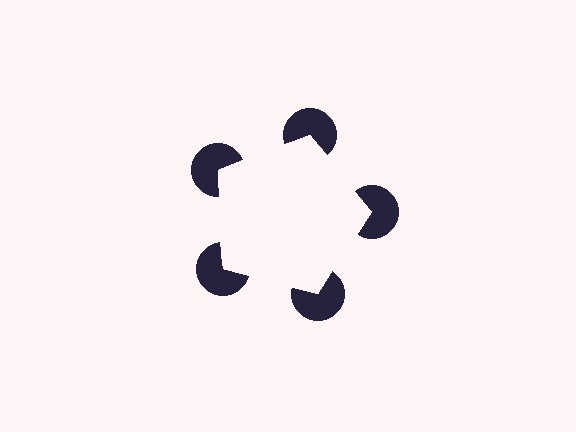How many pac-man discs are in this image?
There are 5 — one at each vertex of the illusory pentagon.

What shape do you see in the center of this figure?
An illusory pentagon — its edges are inferred from the aligned wedge cuts in the pac-man discs, not physically drawn.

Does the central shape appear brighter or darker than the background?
It typically appears slightly brighter than the background, even though no actual brightness change is drawn.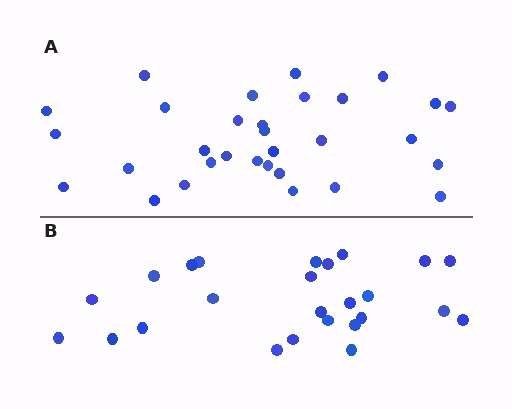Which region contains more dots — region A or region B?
Region A (the top region) has more dots.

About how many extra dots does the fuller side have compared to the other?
Region A has about 6 more dots than region B.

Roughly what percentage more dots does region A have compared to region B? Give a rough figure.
About 25% more.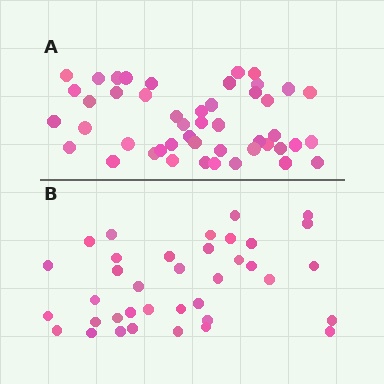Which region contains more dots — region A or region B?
Region A (the top region) has more dots.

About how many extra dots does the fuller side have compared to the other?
Region A has roughly 10 or so more dots than region B.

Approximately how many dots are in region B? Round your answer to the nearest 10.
About 40 dots. (The exact count is 37, which rounds to 40.)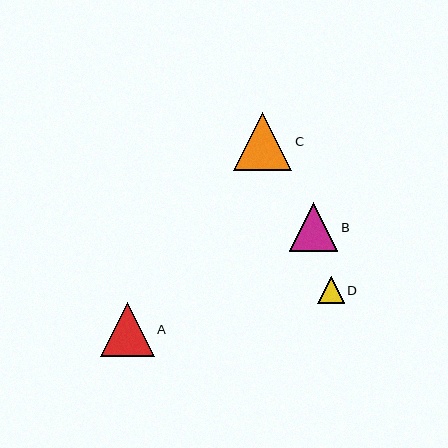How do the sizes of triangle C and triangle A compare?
Triangle C and triangle A are approximately the same size.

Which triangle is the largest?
Triangle C is the largest with a size of approximately 59 pixels.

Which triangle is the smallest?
Triangle D is the smallest with a size of approximately 27 pixels.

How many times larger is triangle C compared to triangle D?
Triangle C is approximately 2.2 times the size of triangle D.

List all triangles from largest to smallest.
From largest to smallest: C, A, B, D.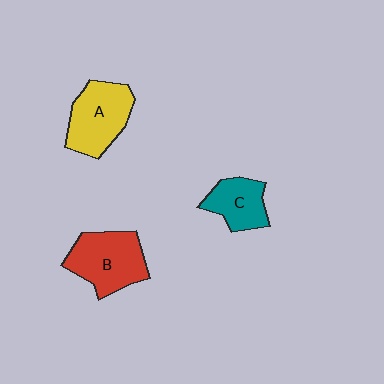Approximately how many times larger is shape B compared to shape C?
Approximately 1.5 times.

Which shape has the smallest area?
Shape C (teal).